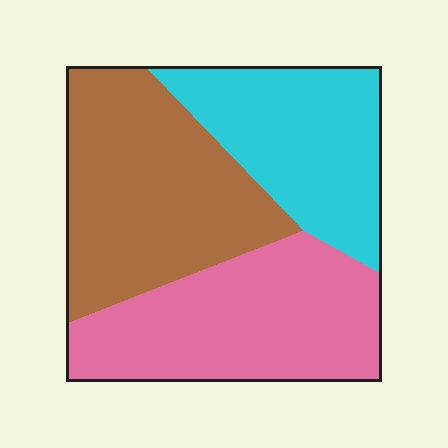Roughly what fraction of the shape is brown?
Brown covers around 35% of the shape.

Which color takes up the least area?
Cyan, at roughly 30%.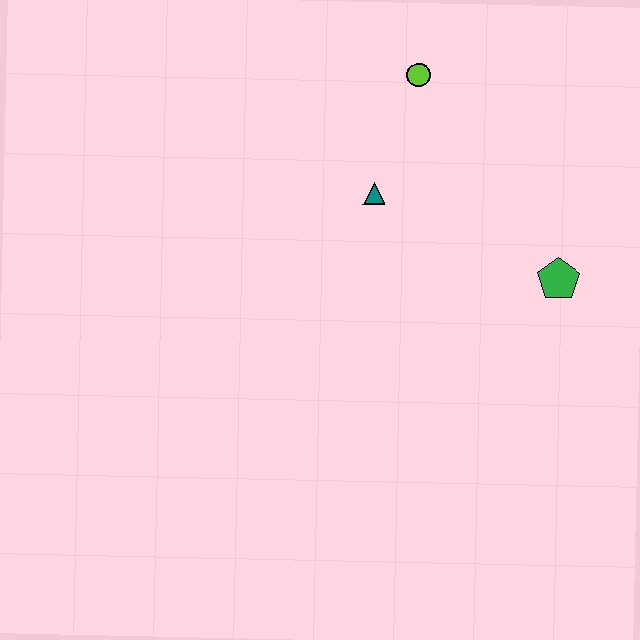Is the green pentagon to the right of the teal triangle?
Yes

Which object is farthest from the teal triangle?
The green pentagon is farthest from the teal triangle.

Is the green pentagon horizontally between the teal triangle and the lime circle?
No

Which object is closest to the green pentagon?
The teal triangle is closest to the green pentagon.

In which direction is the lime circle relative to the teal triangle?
The lime circle is above the teal triangle.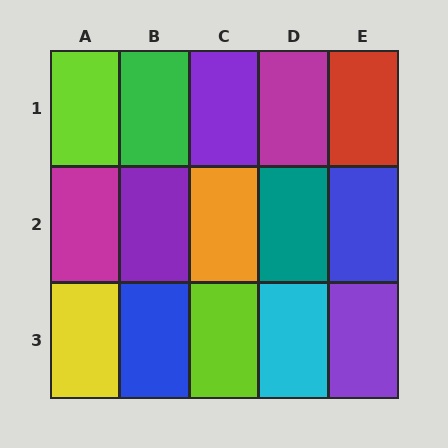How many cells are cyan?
1 cell is cyan.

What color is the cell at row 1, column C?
Purple.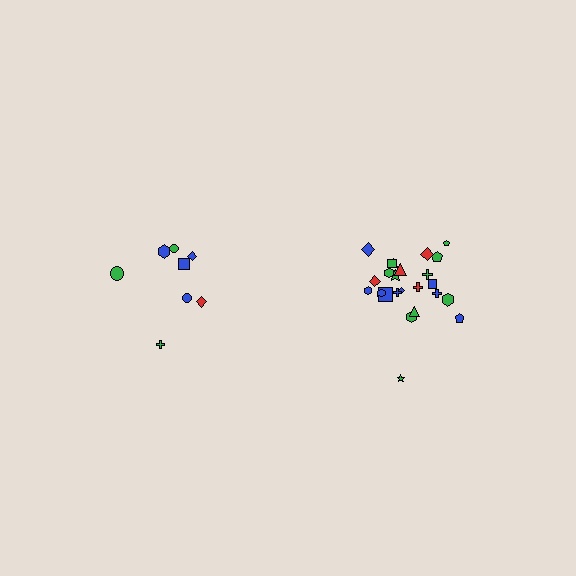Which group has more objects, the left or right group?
The right group.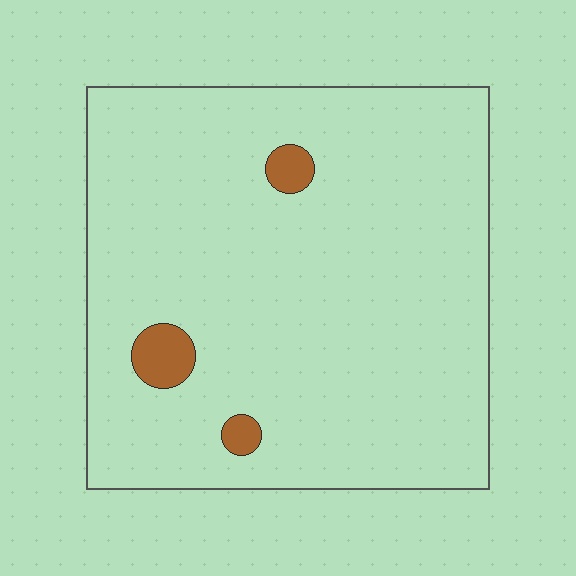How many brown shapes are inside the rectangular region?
3.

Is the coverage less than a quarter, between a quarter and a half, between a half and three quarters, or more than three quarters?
Less than a quarter.